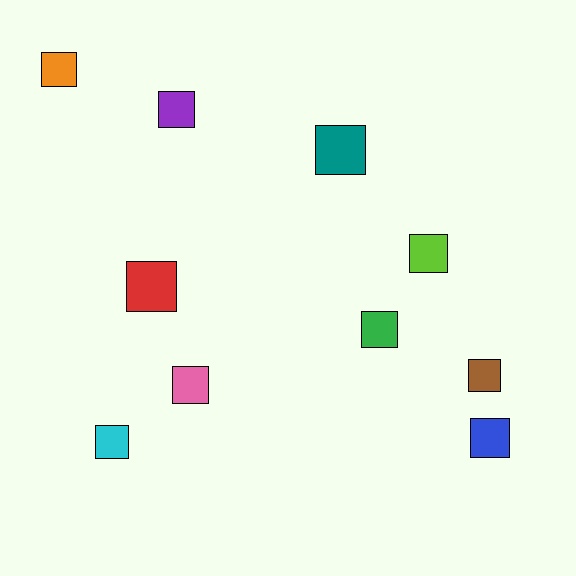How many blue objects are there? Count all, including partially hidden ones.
There is 1 blue object.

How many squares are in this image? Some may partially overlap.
There are 10 squares.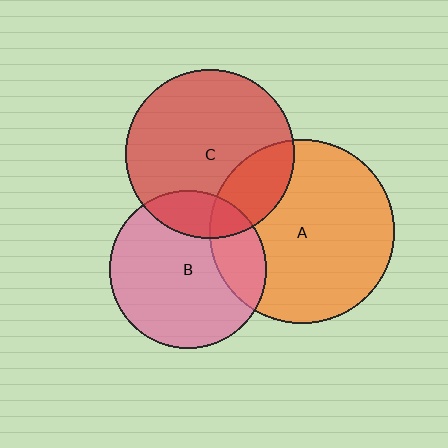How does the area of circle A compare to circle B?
Approximately 1.4 times.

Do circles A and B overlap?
Yes.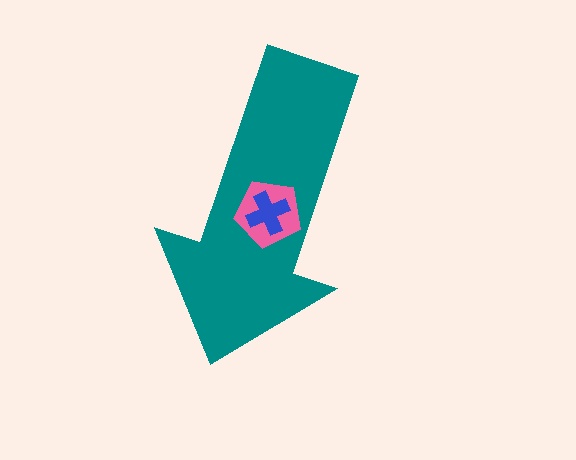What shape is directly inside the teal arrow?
The pink pentagon.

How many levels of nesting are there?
3.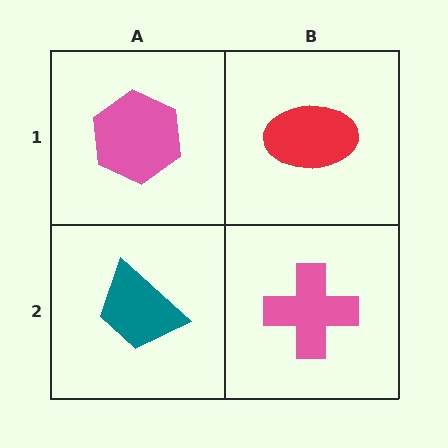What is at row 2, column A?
A teal trapezoid.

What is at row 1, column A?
A pink hexagon.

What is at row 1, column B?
A red ellipse.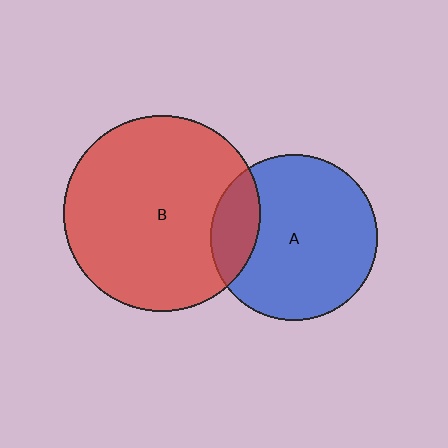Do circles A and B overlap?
Yes.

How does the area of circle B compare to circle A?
Approximately 1.4 times.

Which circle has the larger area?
Circle B (red).